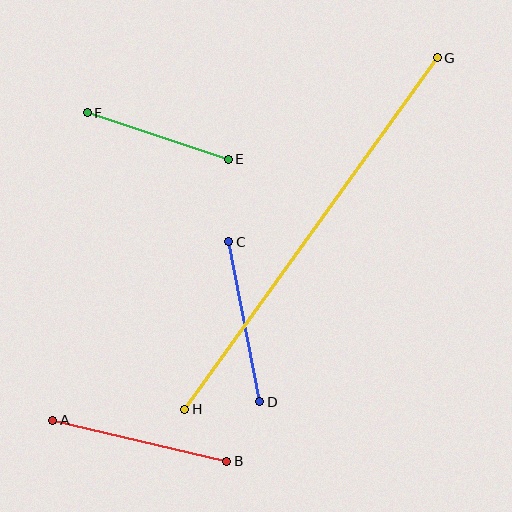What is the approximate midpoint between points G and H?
The midpoint is at approximately (311, 234) pixels.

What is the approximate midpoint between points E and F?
The midpoint is at approximately (158, 136) pixels.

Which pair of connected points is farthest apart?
Points G and H are farthest apart.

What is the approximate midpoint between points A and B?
The midpoint is at approximately (140, 441) pixels.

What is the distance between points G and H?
The distance is approximately 433 pixels.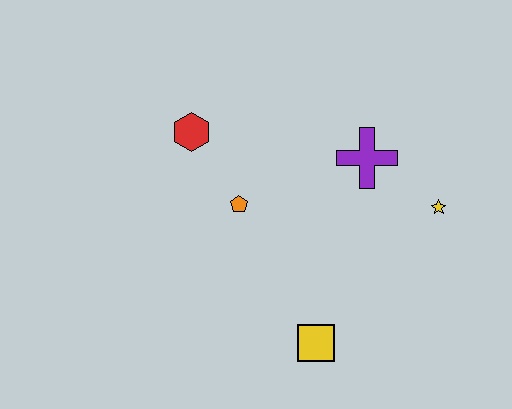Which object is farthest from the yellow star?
The red hexagon is farthest from the yellow star.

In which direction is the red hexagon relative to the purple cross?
The red hexagon is to the left of the purple cross.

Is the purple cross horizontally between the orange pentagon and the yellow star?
Yes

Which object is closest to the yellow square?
The orange pentagon is closest to the yellow square.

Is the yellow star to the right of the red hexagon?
Yes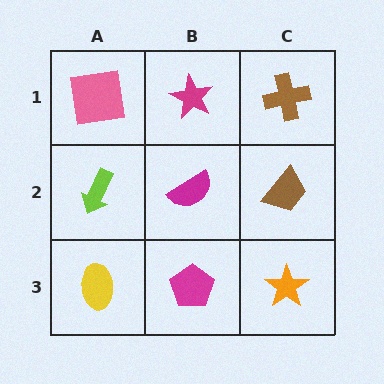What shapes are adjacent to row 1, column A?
A lime arrow (row 2, column A), a magenta star (row 1, column B).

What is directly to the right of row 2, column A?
A magenta semicircle.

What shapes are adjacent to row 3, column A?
A lime arrow (row 2, column A), a magenta pentagon (row 3, column B).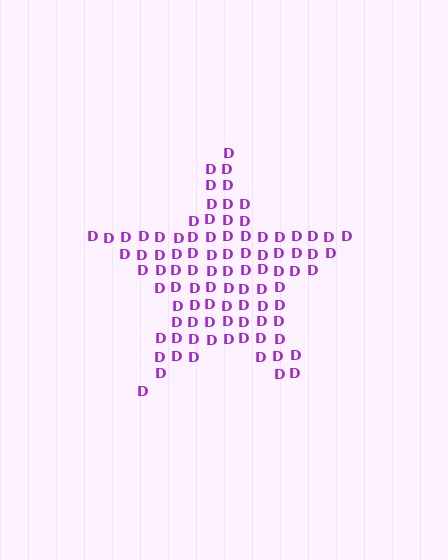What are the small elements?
The small elements are letter D's.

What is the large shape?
The large shape is a star.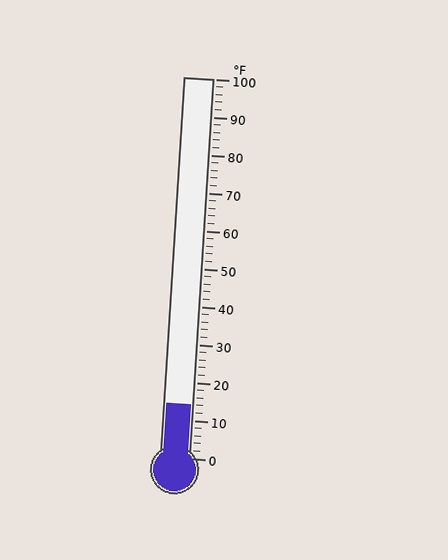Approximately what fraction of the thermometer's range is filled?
The thermometer is filled to approximately 15% of its range.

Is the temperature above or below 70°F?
The temperature is below 70°F.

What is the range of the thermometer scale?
The thermometer scale ranges from 0°F to 100°F.